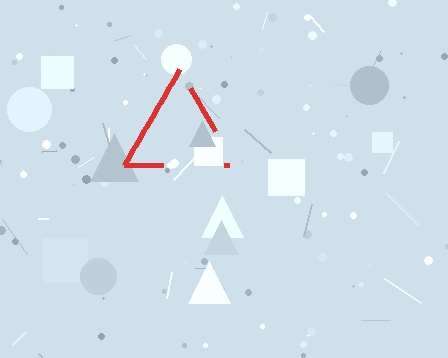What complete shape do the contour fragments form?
The contour fragments form a triangle.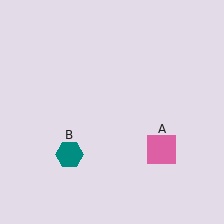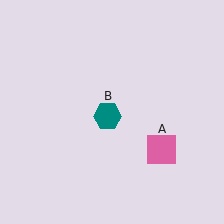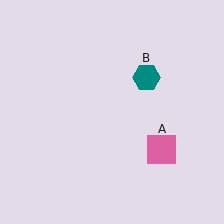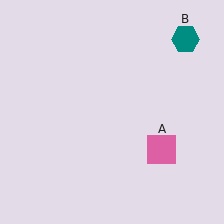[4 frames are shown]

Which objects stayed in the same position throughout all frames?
Pink square (object A) remained stationary.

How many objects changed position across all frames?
1 object changed position: teal hexagon (object B).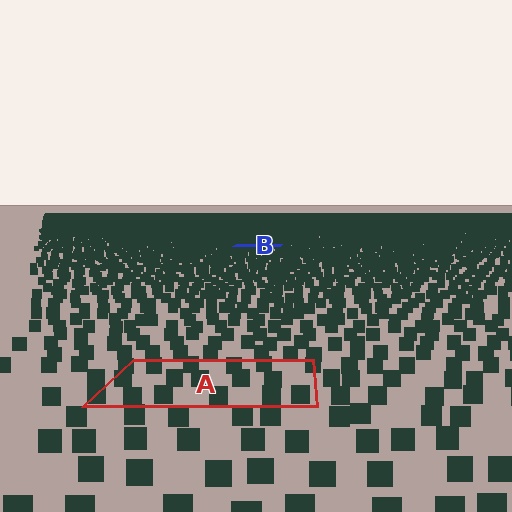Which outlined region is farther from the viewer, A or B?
Region B is farther from the viewer — the texture elements inside it appear smaller and more densely packed.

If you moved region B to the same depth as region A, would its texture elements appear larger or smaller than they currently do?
They would appear larger. At a closer depth, the same texture elements are projected at a bigger on-screen size.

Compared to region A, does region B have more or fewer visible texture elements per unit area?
Region B has more texture elements per unit area — they are packed more densely because it is farther away.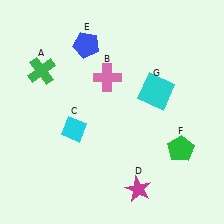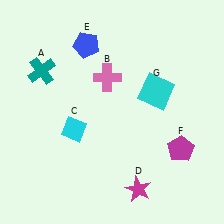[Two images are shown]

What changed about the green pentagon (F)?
In Image 1, F is green. In Image 2, it changed to magenta.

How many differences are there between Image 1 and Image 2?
There are 2 differences between the two images.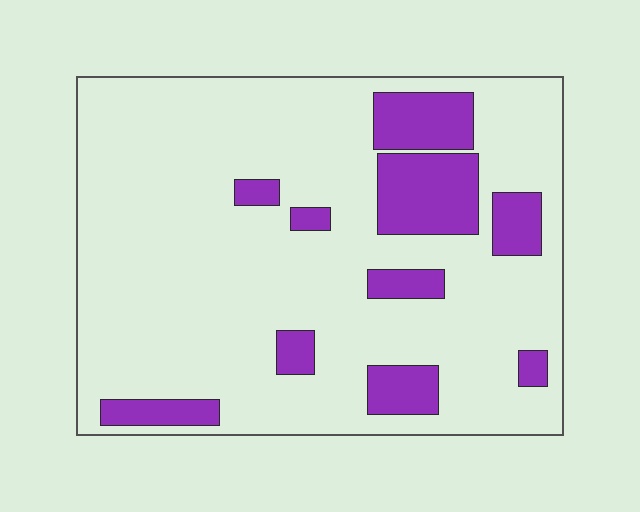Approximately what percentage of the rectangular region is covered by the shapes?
Approximately 20%.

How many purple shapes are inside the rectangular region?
10.